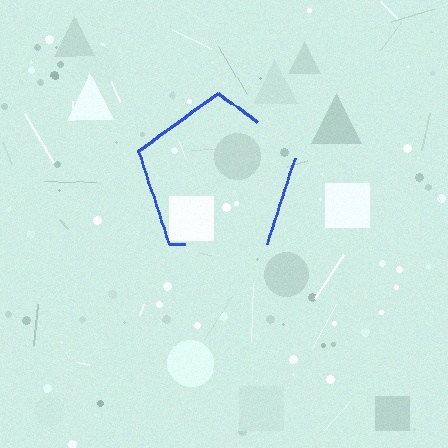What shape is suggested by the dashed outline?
The dashed outline suggests a pentagon.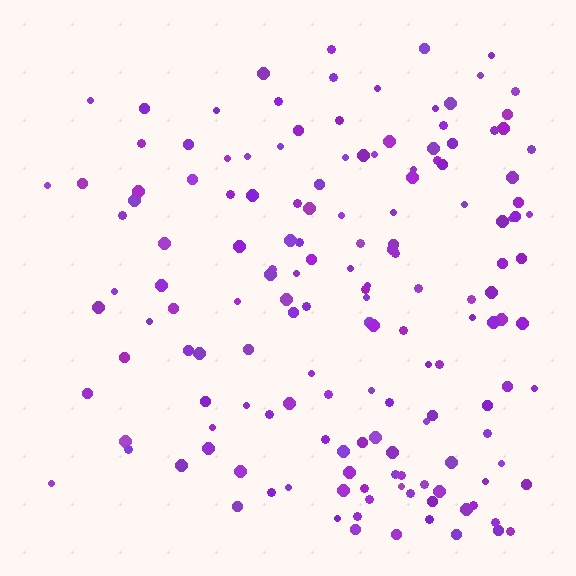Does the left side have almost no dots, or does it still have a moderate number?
Still a moderate number, just noticeably fewer than the right.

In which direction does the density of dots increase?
From left to right, with the right side densest.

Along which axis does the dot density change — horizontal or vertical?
Horizontal.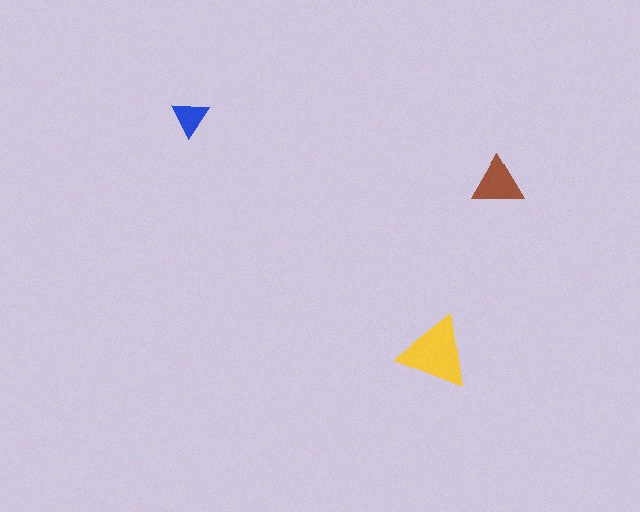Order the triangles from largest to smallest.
the yellow one, the brown one, the blue one.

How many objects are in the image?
There are 3 objects in the image.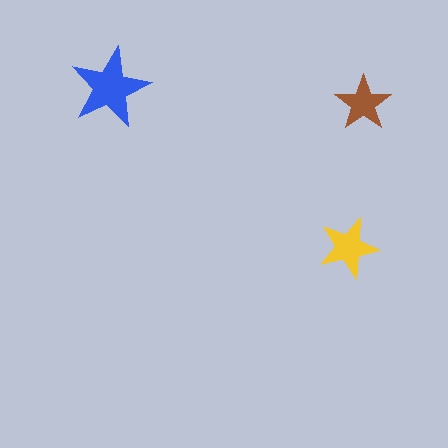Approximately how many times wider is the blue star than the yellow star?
About 1.5 times wider.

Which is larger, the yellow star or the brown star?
The yellow one.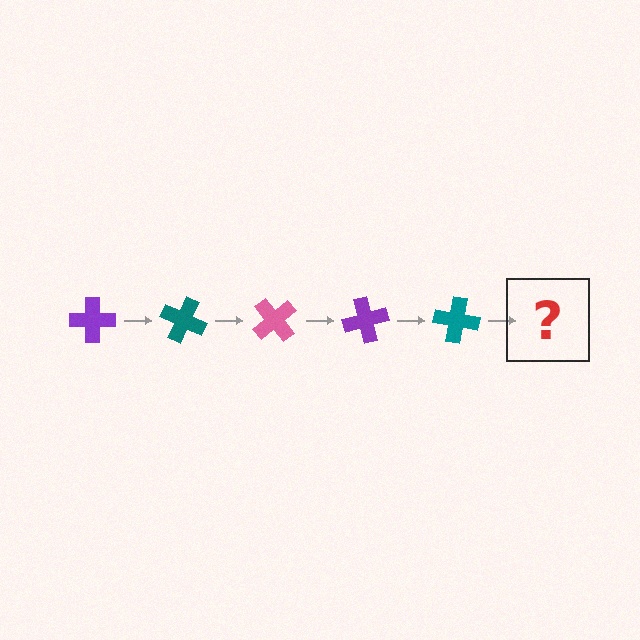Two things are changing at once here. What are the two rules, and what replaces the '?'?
The two rules are that it rotates 25 degrees each step and the color cycles through purple, teal, and pink. The '?' should be a pink cross, rotated 125 degrees from the start.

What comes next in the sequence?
The next element should be a pink cross, rotated 125 degrees from the start.